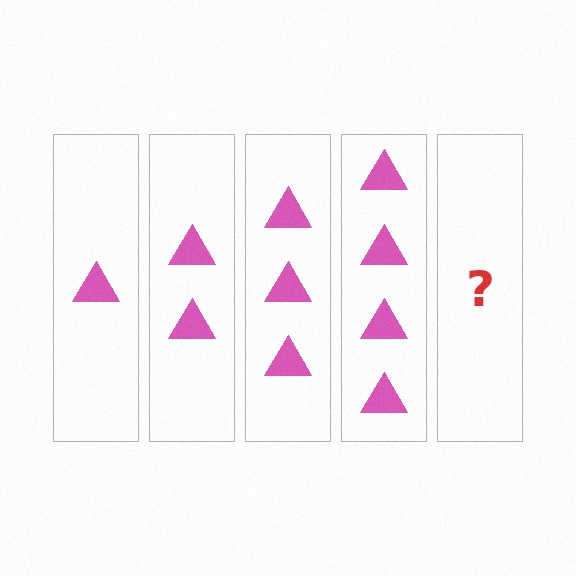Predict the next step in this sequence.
The next step is 5 triangles.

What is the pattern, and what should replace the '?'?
The pattern is that each step adds one more triangle. The '?' should be 5 triangles.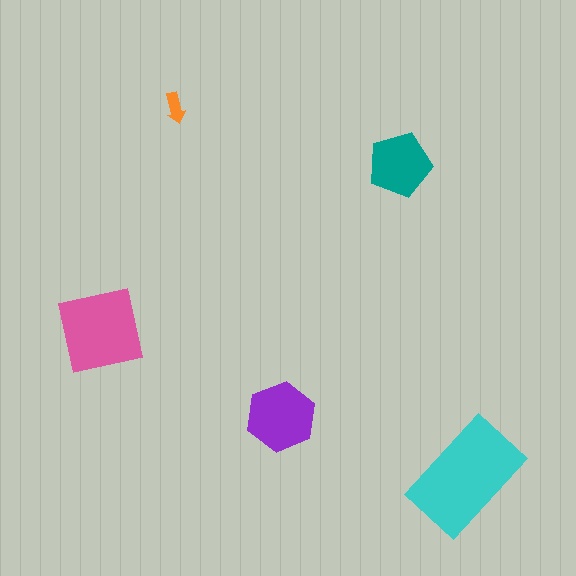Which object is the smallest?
The orange arrow.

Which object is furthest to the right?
The cyan rectangle is rightmost.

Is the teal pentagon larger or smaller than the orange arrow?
Larger.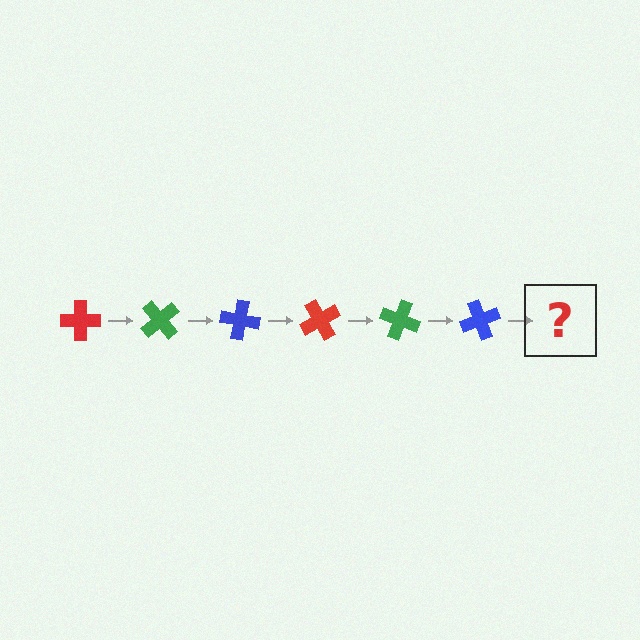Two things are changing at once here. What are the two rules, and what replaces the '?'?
The two rules are that it rotates 50 degrees each step and the color cycles through red, green, and blue. The '?' should be a red cross, rotated 300 degrees from the start.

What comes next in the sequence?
The next element should be a red cross, rotated 300 degrees from the start.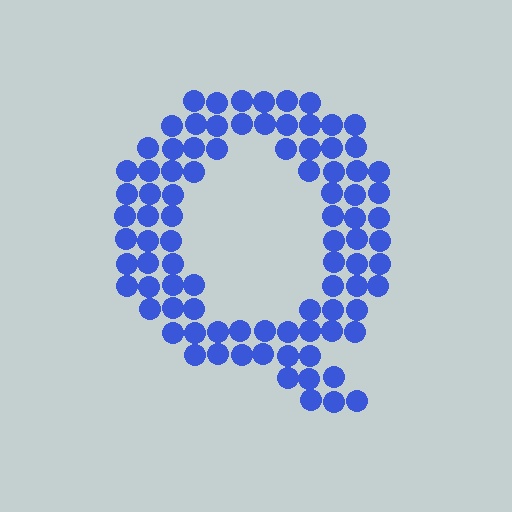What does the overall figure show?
The overall figure shows the letter Q.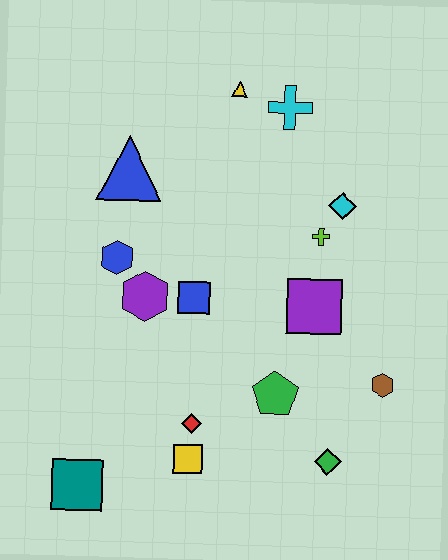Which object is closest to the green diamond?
The green pentagon is closest to the green diamond.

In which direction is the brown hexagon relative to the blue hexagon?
The brown hexagon is to the right of the blue hexagon.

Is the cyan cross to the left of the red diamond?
No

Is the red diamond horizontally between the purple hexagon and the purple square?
Yes